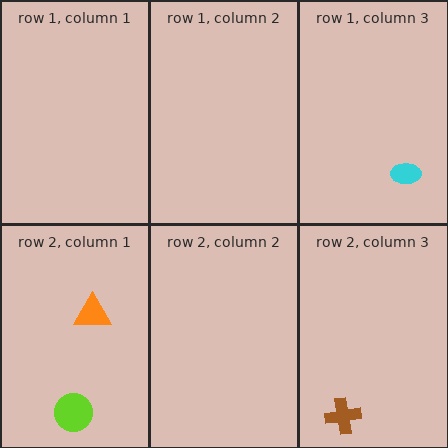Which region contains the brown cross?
The row 2, column 3 region.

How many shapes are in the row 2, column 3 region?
1.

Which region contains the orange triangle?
The row 2, column 1 region.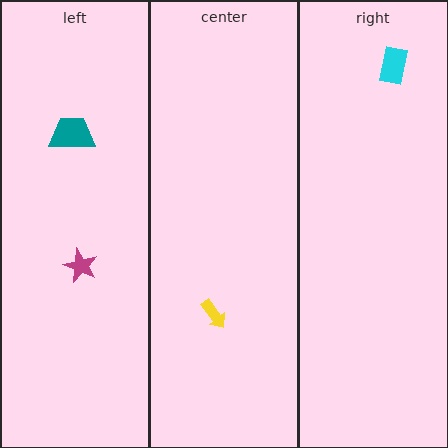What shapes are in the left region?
The magenta star, the teal trapezoid.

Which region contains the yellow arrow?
The center region.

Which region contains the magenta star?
The left region.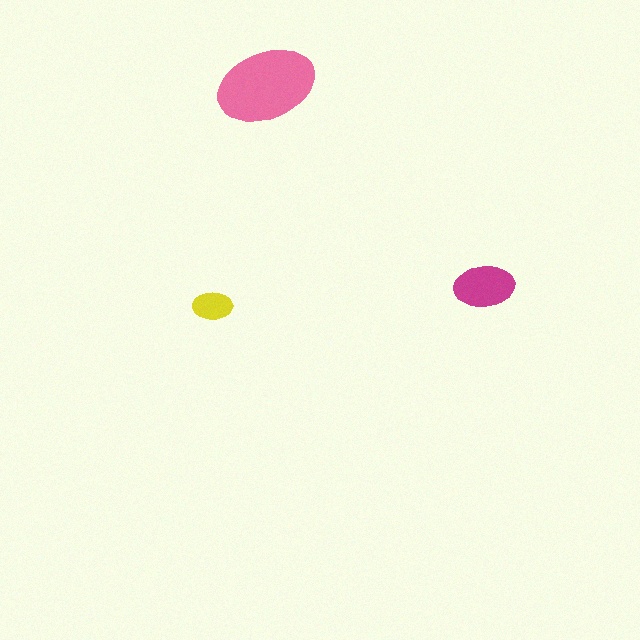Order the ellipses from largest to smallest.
the pink one, the magenta one, the yellow one.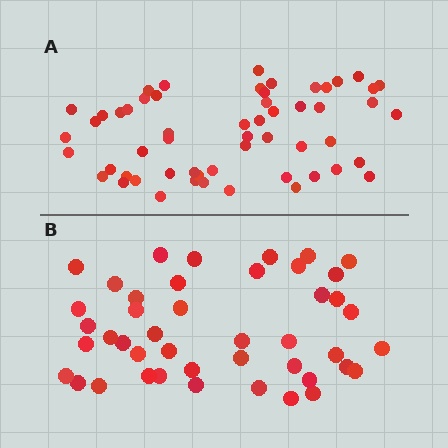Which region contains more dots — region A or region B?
Region A (the top region) has more dots.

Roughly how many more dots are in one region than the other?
Region A has roughly 12 or so more dots than region B.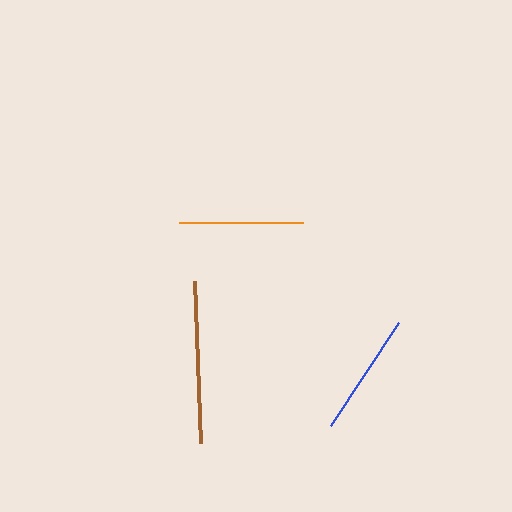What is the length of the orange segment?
The orange segment is approximately 124 pixels long.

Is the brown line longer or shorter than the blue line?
The brown line is longer than the blue line.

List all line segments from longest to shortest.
From longest to shortest: brown, orange, blue.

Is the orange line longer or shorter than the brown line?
The brown line is longer than the orange line.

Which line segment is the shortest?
The blue line is the shortest at approximately 124 pixels.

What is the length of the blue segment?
The blue segment is approximately 124 pixels long.